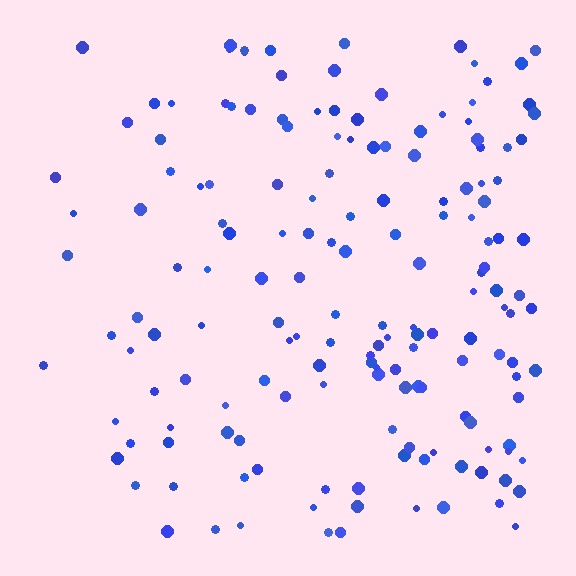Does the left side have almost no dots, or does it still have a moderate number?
Still a moderate number, just noticeably fewer than the right.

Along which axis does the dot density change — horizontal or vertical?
Horizontal.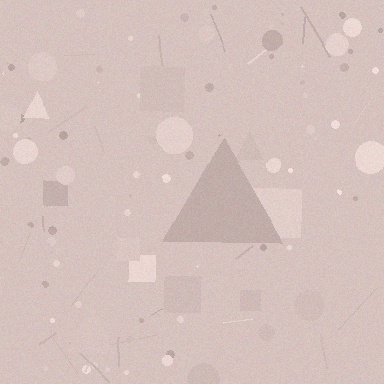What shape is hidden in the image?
A triangle is hidden in the image.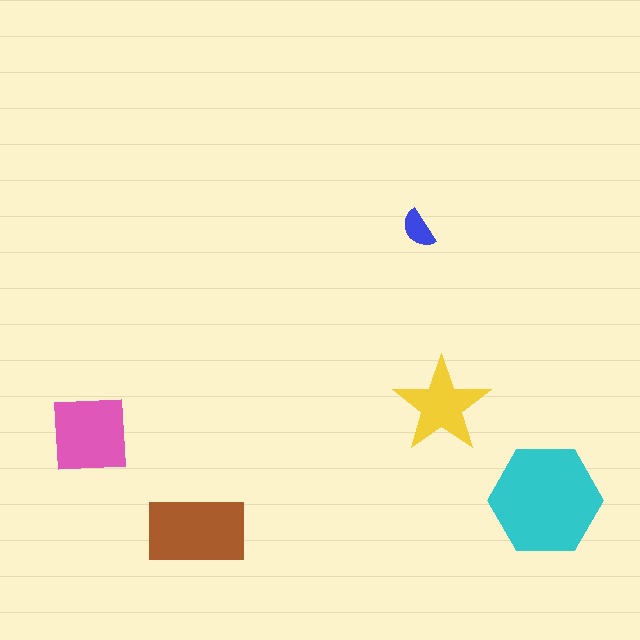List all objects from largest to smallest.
The cyan hexagon, the brown rectangle, the pink square, the yellow star, the blue semicircle.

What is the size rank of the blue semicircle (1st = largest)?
5th.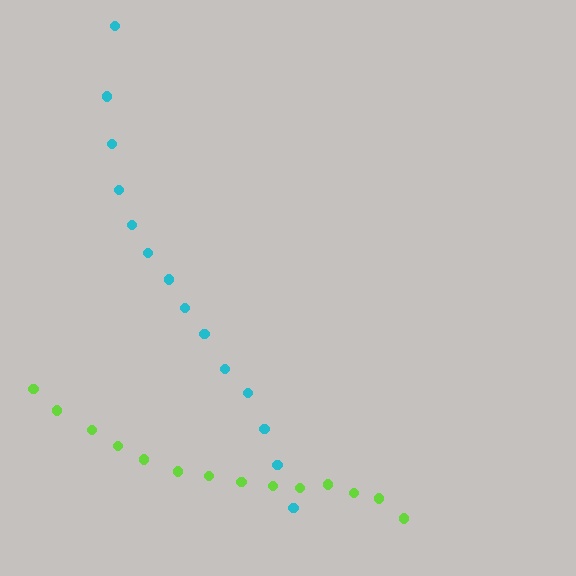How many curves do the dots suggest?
There are 2 distinct paths.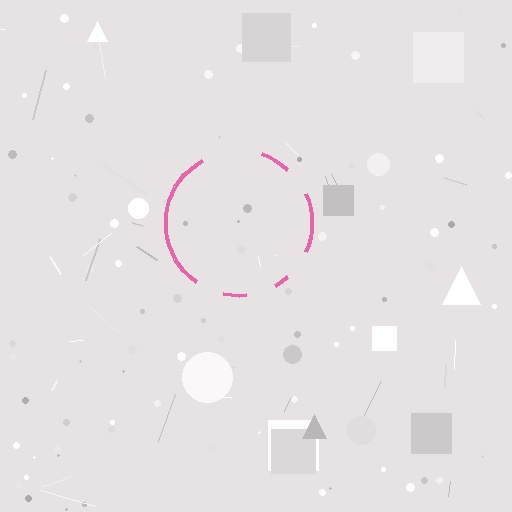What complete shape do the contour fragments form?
The contour fragments form a circle.